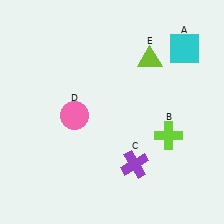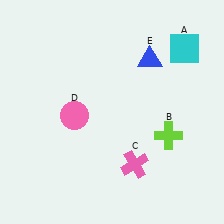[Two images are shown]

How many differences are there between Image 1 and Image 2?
There are 2 differences between the two images.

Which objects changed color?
C changed from purple to pink. E changed from lime to blue.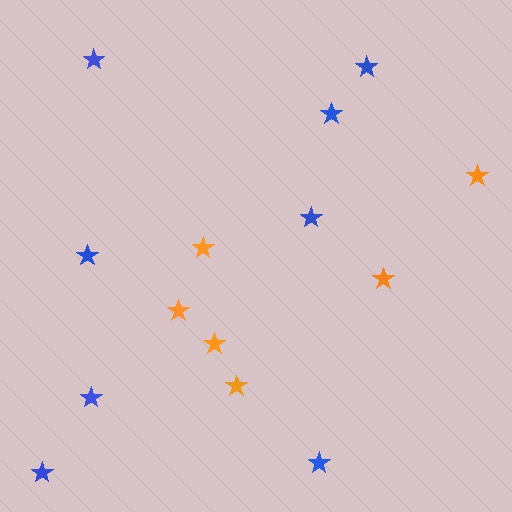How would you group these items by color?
There are 2 groups: one group of orange stars (6) and one group of blue stars (8).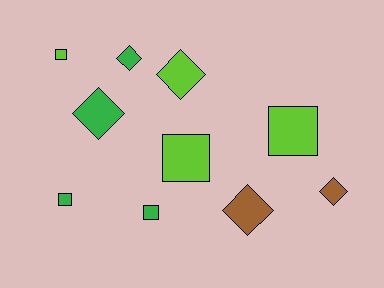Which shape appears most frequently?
Square, with 5 objects.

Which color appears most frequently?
Green, with 4 objects.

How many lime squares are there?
There are 3 lime squares.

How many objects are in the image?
There are 10 objects.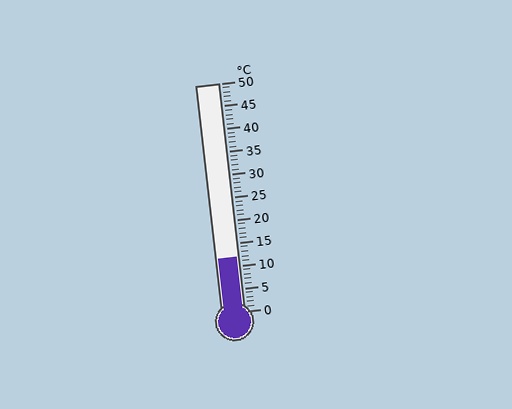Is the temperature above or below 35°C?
The temperature is below 35°C.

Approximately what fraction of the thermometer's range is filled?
The thermometer is filled to approximately 25% of its range.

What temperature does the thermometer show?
The thermometer shows approximately 12°C.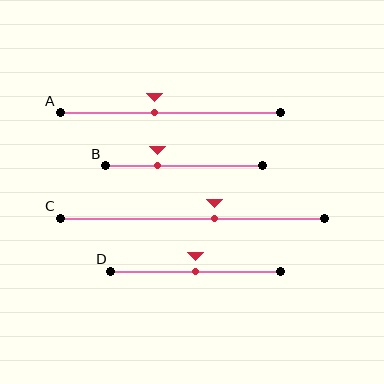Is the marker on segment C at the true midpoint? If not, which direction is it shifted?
No, the marker on segment C is shifted to the right by about 8% of the segment length.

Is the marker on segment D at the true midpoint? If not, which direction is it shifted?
Yes, the marker on segment D is at the true midpoint.